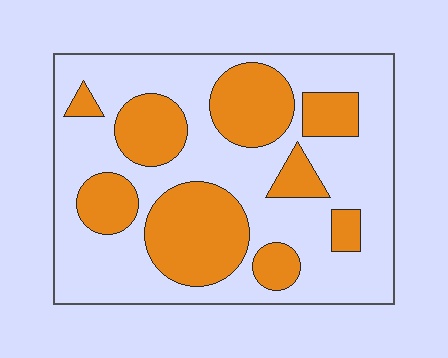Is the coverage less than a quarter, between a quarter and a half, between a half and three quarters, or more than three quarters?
Between a quarter and a half.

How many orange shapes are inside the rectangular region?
9.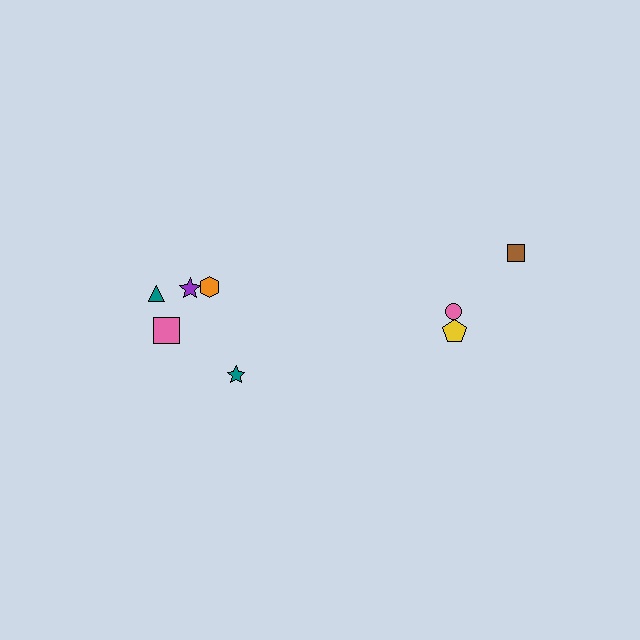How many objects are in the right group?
There are 3 objects.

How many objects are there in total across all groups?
There are 8 objects.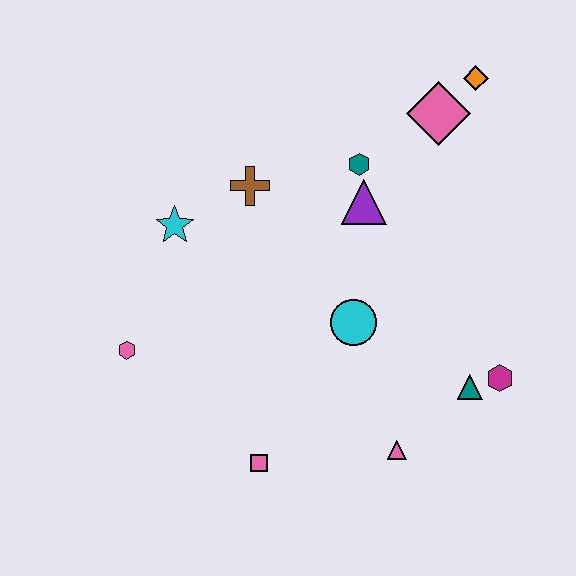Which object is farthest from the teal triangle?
The pink hexagon is farthest from the teal triangle.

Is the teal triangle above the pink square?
Yes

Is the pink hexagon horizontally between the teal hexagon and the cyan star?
No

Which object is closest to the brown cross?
The cyan star is closest to the brown cross.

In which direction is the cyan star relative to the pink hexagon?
The cyan star is above the pink hexagon.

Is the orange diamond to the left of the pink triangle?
No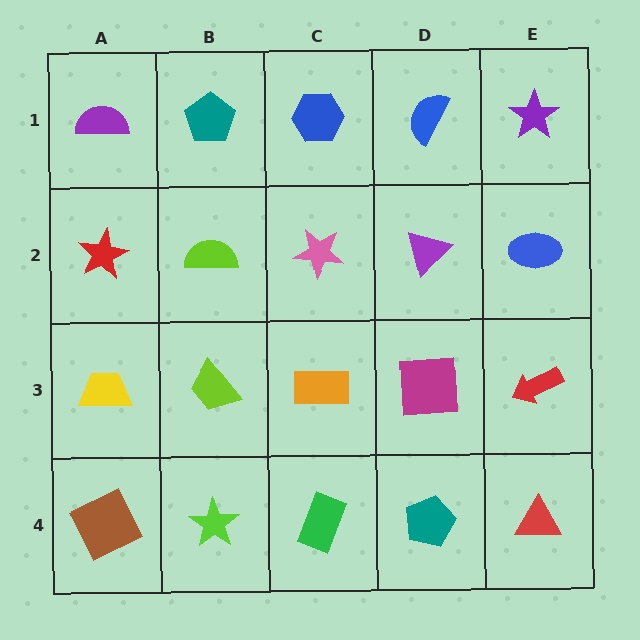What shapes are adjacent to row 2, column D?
A blue semicircle (row 1, column D), a magenta square (row 3, column D), a pink star (row 2, column C), a blue ellipse (row 2, column E).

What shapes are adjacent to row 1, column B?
A lime semicircle (row 2, column B), a purple semicircle (row 1, column A), a blue hexagon (row 1, column C).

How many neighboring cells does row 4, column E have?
2.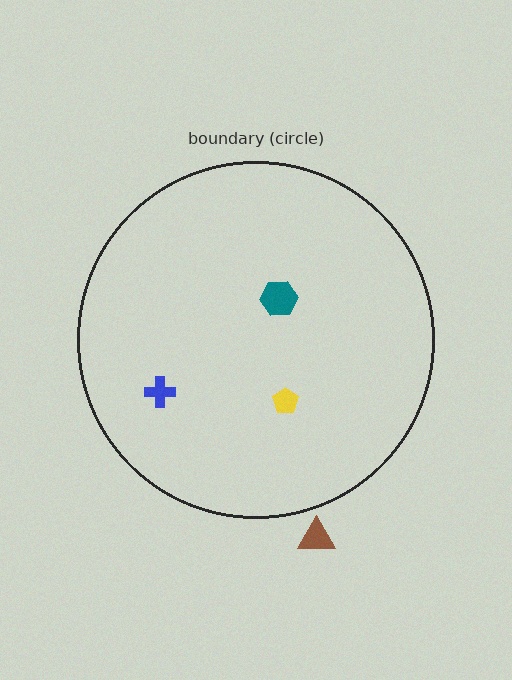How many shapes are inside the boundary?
3 inside, 1 outside.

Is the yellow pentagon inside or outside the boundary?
Inside.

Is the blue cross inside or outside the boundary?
Inside.